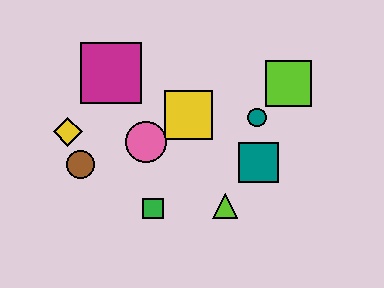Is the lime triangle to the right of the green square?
Yes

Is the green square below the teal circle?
Yes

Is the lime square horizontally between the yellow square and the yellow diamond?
No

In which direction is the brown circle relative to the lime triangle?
The brown circle is to the left of the lime triangle.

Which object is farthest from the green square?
The lime square is farthest from the green square.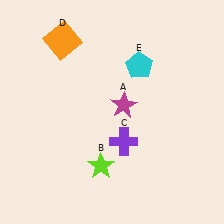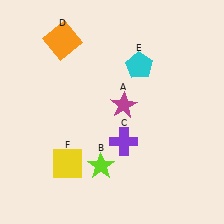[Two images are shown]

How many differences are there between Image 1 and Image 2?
There is 1 difference between the two images.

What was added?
A yellow square (F) was added in Image 2.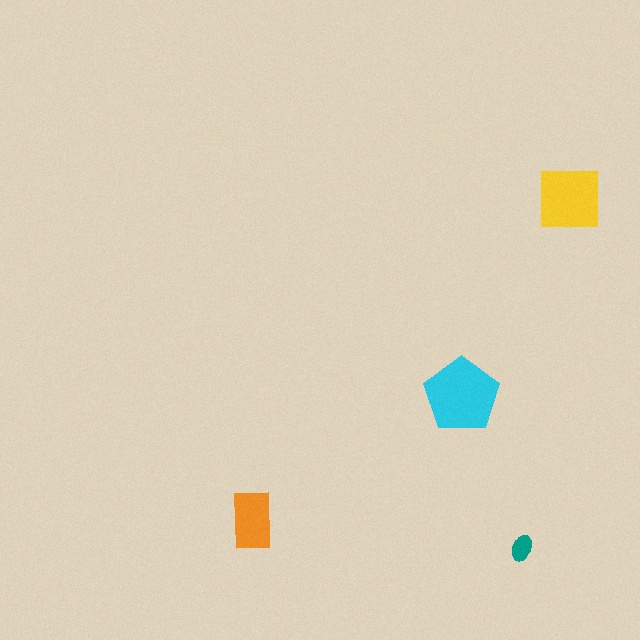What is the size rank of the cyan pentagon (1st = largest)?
1st.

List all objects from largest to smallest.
The cyan pentagon, the yellow square, the orange rectangle, the teal ellipse.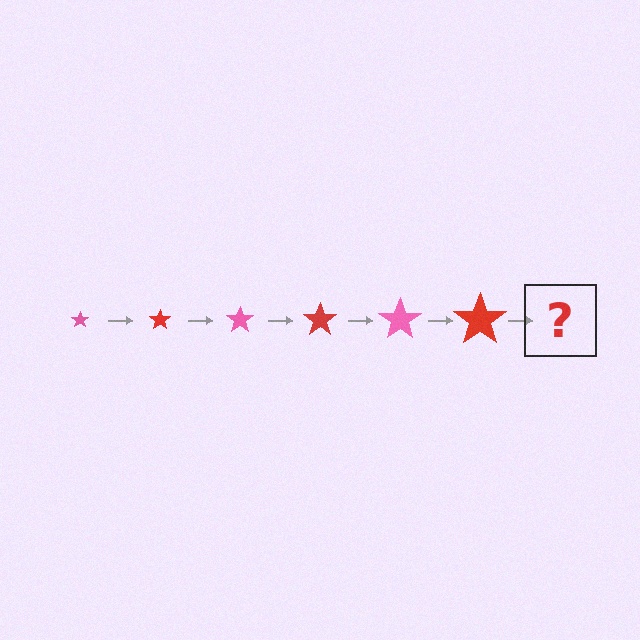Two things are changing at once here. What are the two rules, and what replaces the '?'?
The two rules are that the star grows larger each step and the color cycles through pink and red. The '?' should be a pink star, larger than the previous one.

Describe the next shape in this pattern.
It should be a pink star, larger than the previous one.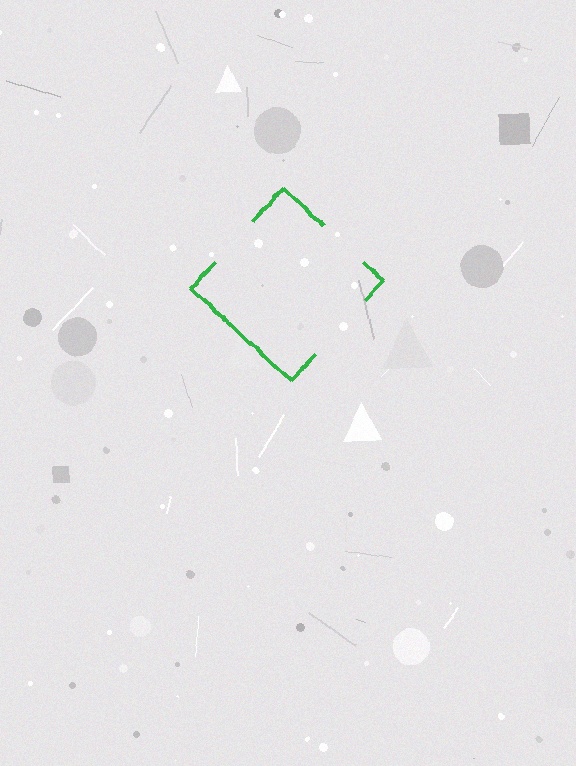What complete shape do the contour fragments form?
The contour fragments form a diamond.